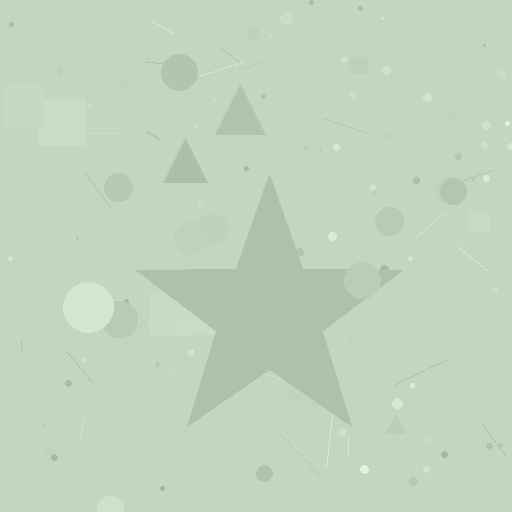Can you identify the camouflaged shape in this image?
The camouflaged shape is a star.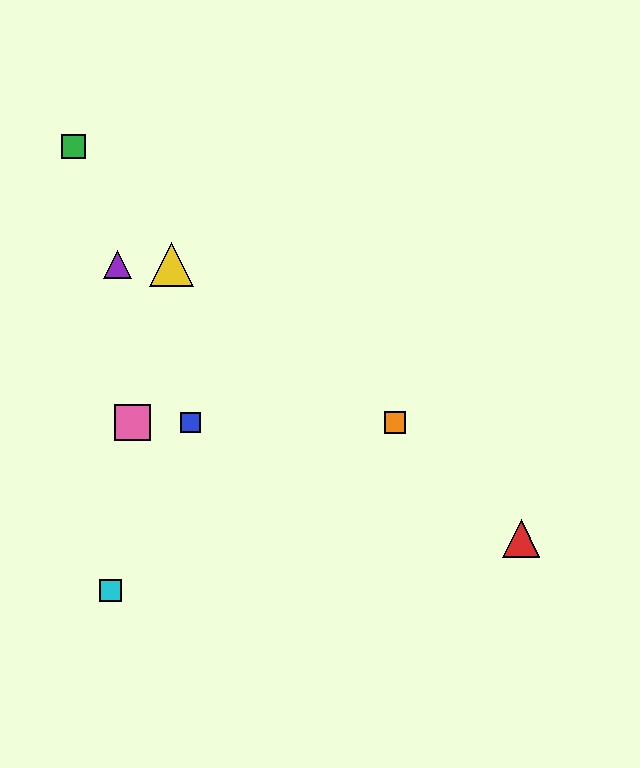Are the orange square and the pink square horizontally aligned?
Yes, both are at y≈422.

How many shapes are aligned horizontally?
3 shapes (the blue square, the orange square, the pink square) are aligned horizontally.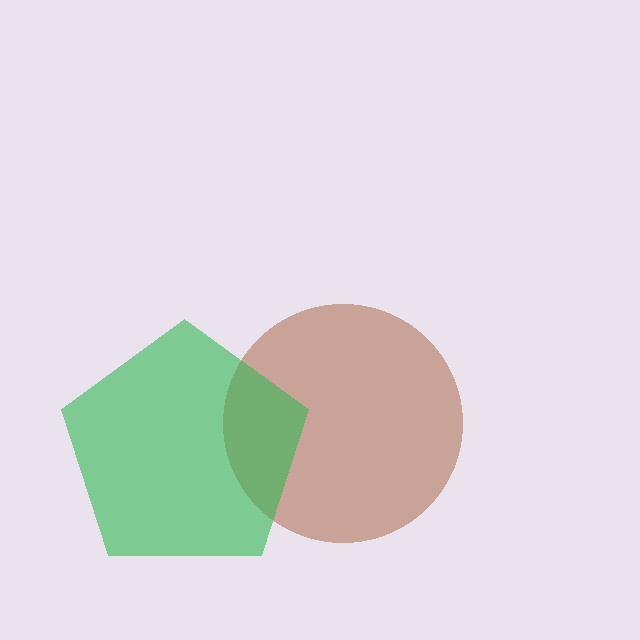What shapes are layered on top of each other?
The layered shapes are: a brown circle, a green pentagon.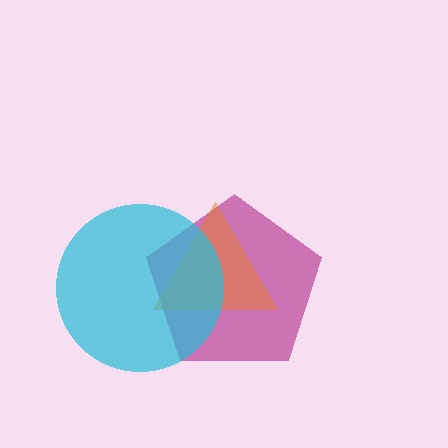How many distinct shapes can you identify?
There are 3 distinct shapes: a magenta pentagon, an orange triangle, a cyan circle.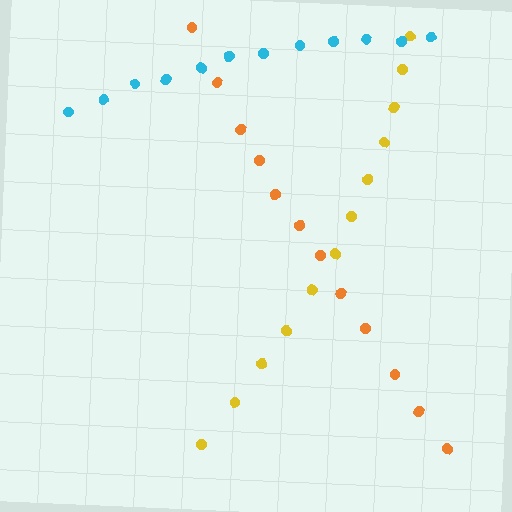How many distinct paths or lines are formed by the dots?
There are 3 distinct paths.